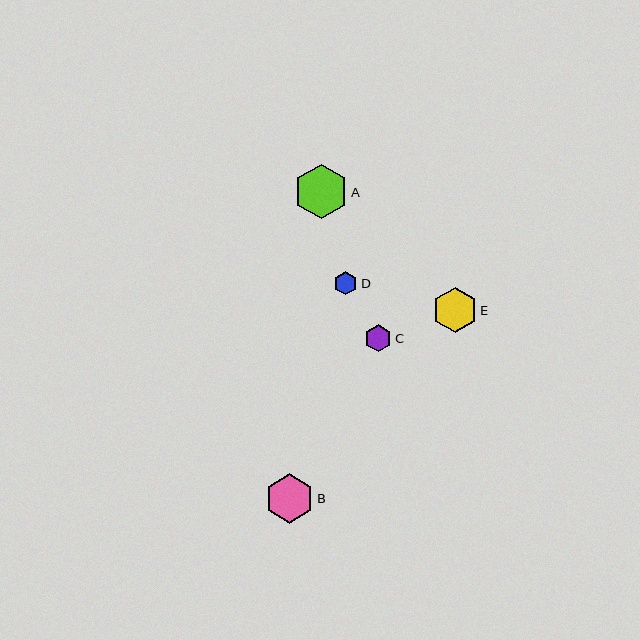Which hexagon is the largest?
Hexagon A is the largest with a size of approximately 55 pixels.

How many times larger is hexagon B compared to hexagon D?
Hexagon B is approximately 2.1 times the size of hexagon D.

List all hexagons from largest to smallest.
From largest to smallest: A, B, E, C, D.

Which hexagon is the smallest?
Hexagon D is the smallest with a size of approximately 23 pixels.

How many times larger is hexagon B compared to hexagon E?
Hexagon B is approximately 1.1 times the size of hexagon E.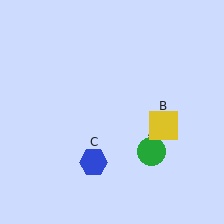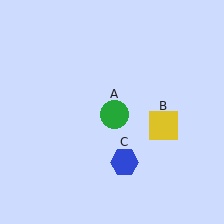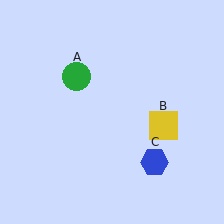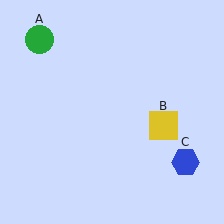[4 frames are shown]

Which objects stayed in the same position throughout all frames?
Yellow square (object B) remained stationary.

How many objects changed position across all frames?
2 objects changed position: green circle (object A), blue hexagon (object C).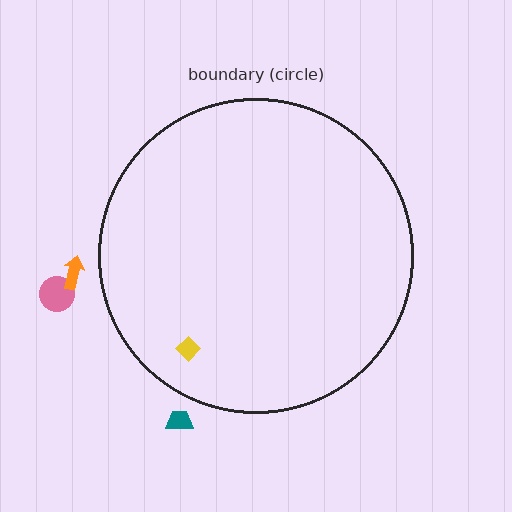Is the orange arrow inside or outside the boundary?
Outside.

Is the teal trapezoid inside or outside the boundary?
Outside.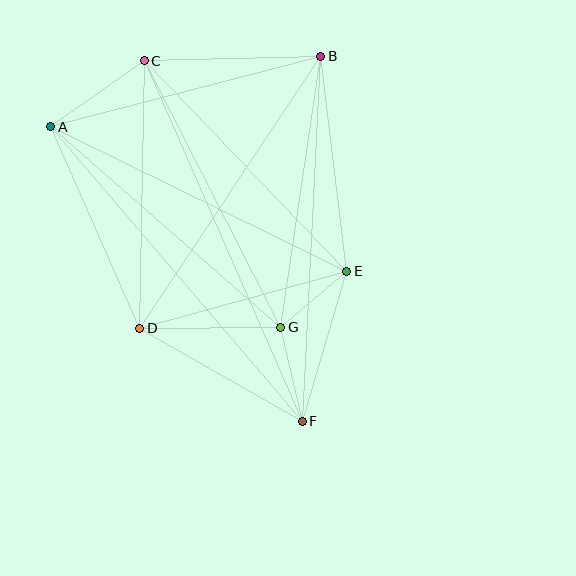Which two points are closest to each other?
Points E and G are closest to each other.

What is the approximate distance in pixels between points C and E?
The distance between C and E is approximately 292 pixels.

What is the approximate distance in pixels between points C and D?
The distance between C and D is approximately 268 pixels.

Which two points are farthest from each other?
Points C and F are farthest from each other.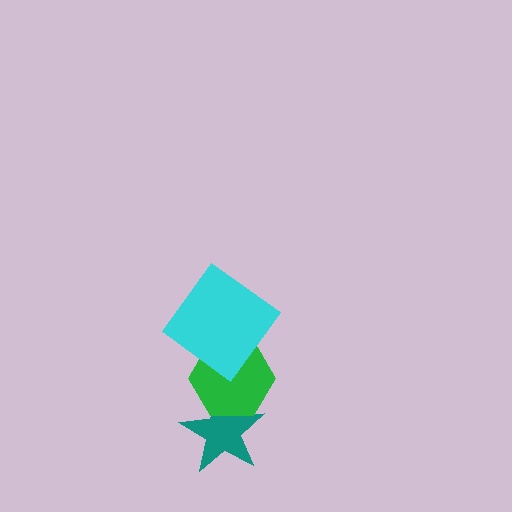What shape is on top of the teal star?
The green hexagon is on top of the teal star.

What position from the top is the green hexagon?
The green hexagon is 2nd from the top.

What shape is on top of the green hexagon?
The cyan diamond is on top of the green hexagon.